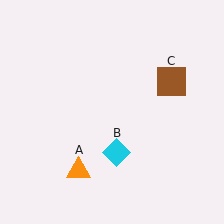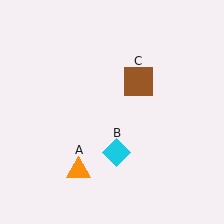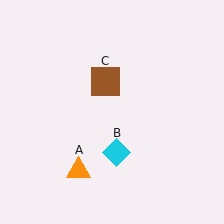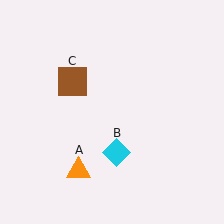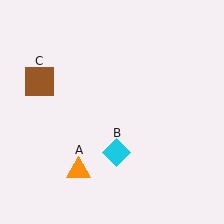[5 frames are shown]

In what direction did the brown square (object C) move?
The brown square (object C) moved left.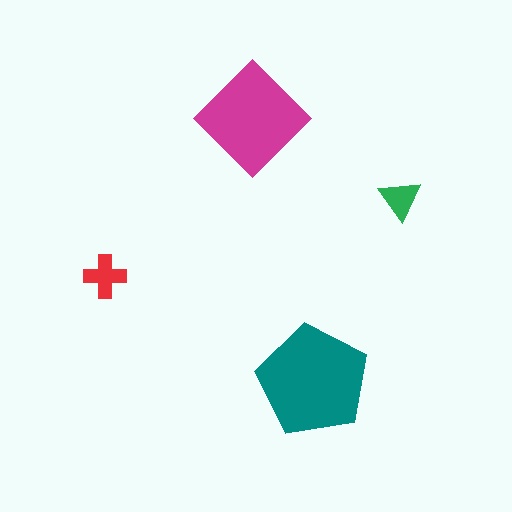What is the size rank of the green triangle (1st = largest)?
4th.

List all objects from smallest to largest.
The green triangle, the red cross, the magenta diamond, the teal pentagon.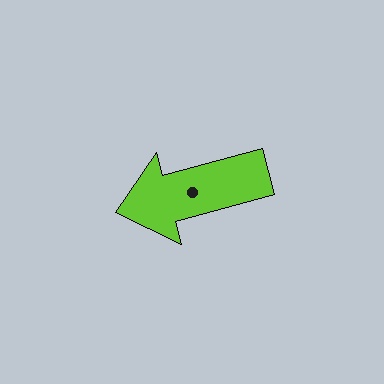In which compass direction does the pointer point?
West.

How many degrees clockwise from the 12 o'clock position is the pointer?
Approximately 255 degrees.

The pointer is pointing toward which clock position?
Roughly 8 o'clock.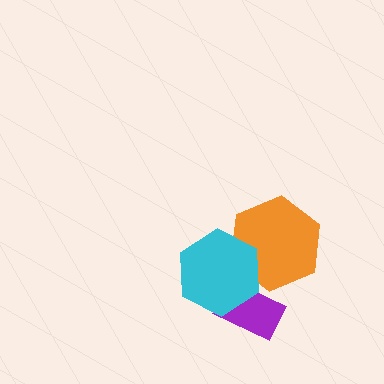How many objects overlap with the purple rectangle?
2 objects overlap with the purple rectangle.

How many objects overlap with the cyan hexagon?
2 objects overlap with the cyan hexagon.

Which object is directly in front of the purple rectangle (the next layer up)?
The orange hexagon is directly in front of the purple rectangle.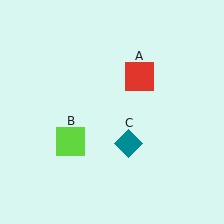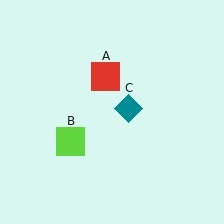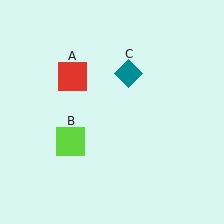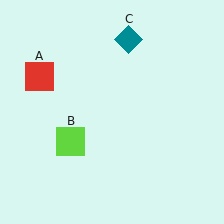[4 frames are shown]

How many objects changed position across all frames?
2 objects changed position: red square (object A), teal diamond (object C).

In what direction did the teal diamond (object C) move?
The teal diamond (object C) moved up.